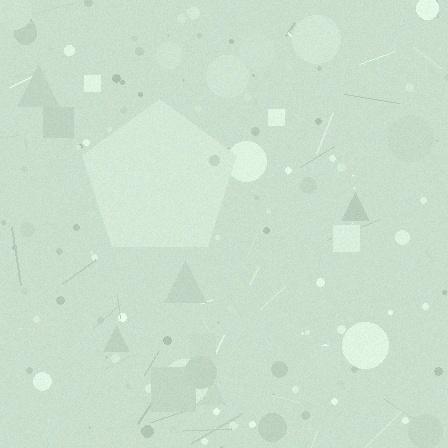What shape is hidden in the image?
A pentagon is hidden in the image.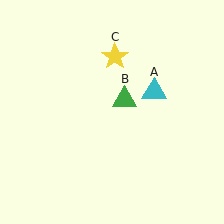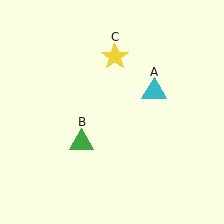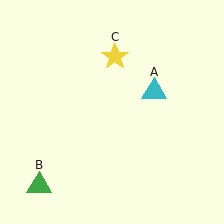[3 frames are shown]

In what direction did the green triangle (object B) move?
The green triangle (object B) moved down and to the left.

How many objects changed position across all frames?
1 object changed position: green triangle (object B).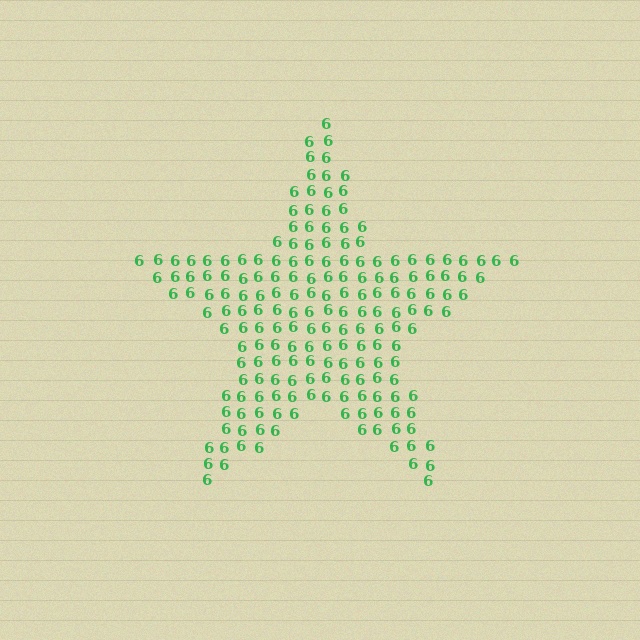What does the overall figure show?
The overall figure shows a star.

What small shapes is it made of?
It is made of small digit 6's.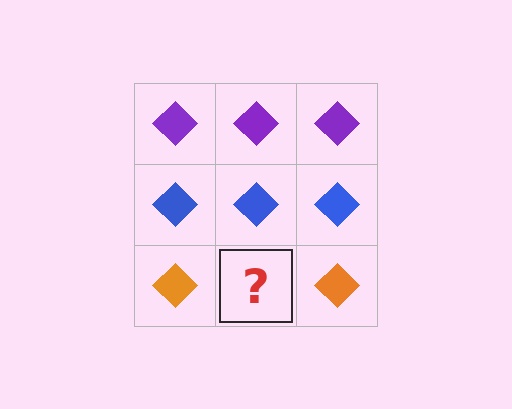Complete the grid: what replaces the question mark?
The question mark should be replaced with an orange diamond.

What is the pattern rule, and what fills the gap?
The rule is that each row has a consistent color. The gap should be filled with an orange diamond.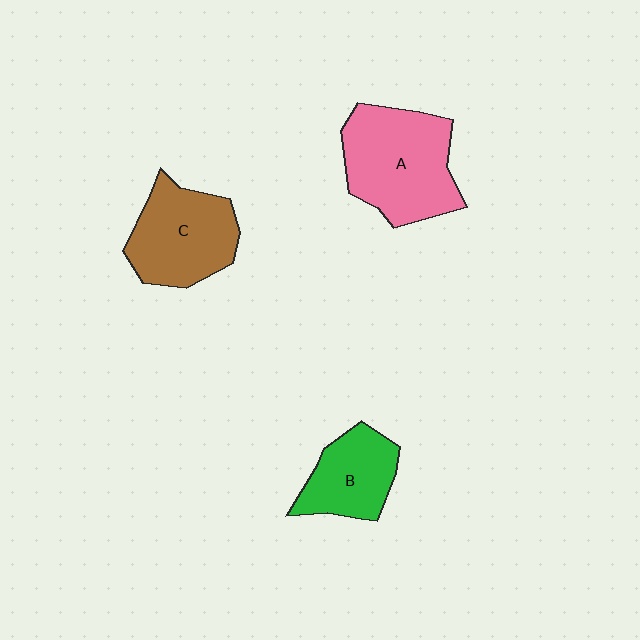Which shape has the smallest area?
Shape B (green).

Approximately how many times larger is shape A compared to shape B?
Approximately 1.6 times.